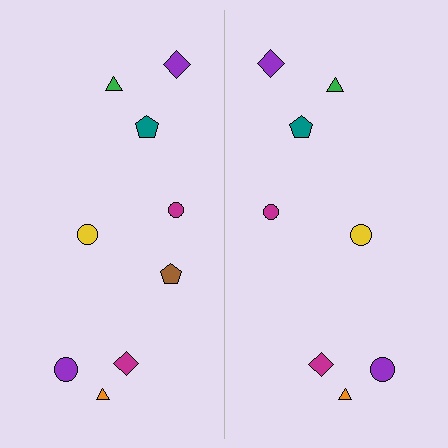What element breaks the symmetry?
A brown pentagon is missing from the right side.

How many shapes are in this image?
There are 17 shapes in this image.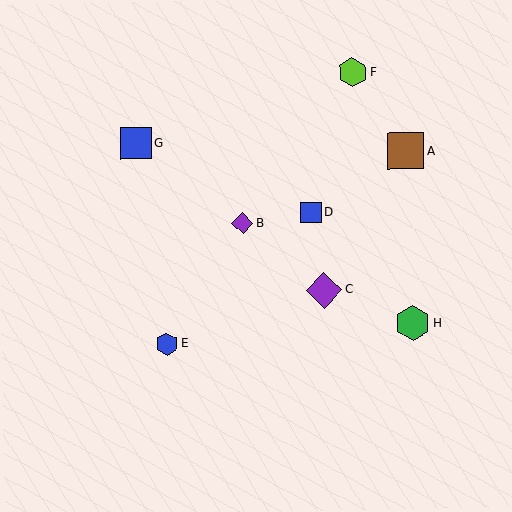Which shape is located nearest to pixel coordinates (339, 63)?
The lime hexagon (labeled F) at (352, 72) is nearest to that location.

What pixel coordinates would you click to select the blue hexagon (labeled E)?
Click at (167, 344) to select the blue hexagon E.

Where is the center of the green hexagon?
The center of the green hexagon is at (413, 323).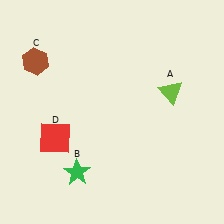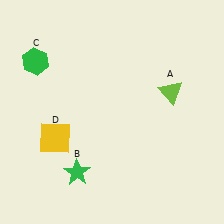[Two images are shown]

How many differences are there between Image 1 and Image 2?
There are 2 differences between the two images.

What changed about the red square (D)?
In Image 1, D is red. In Image 2, it changed to yellow.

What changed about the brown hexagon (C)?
In Image 1, C is brown. In Image 2, it changed to green.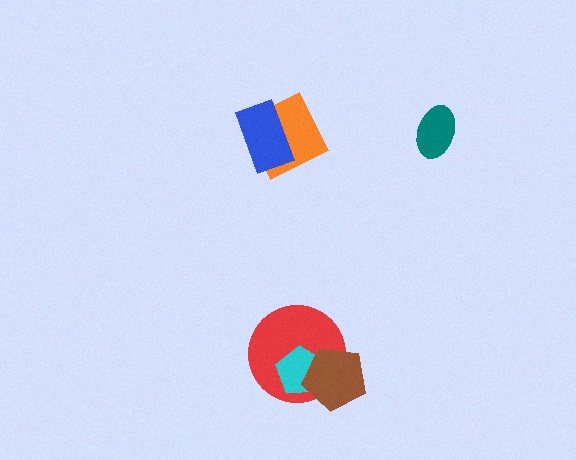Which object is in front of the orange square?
The blue rectangle is in front of the orange square.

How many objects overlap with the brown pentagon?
2 objects overlap with the brown pentagon.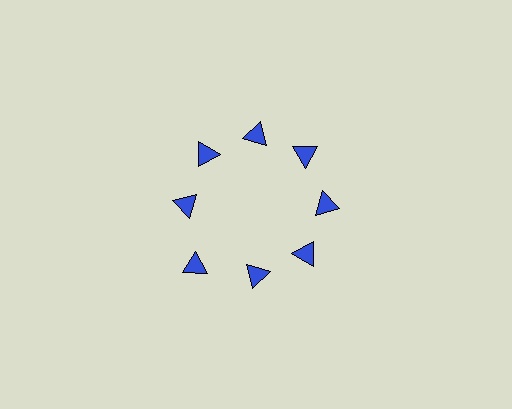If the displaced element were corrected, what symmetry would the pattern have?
It would have 8-fold rotational symmetry — the pattern would map onto itself every 45 degrees.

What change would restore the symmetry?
The symmetry would be restored by moving it inward, back onto the ring so that all 8 triangles sit at equal angles and equal distance from the center.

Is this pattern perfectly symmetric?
No. The 8 blue triangles are arranged in a ring, but one element near the 8 o'clock position is pushed outward from the center, breaking the 8-fold rotational symmetry.